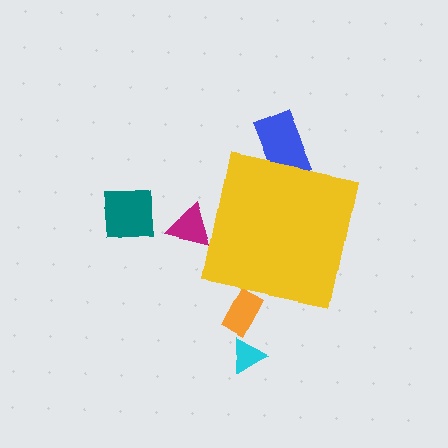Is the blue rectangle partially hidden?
Yes, the blue rectangle is partially hidden behind the yellow square.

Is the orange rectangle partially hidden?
Yes, the orange rectangle is partially hidden behind the yellow square.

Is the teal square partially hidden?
No, the teal square is fully visible.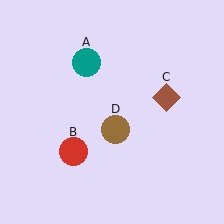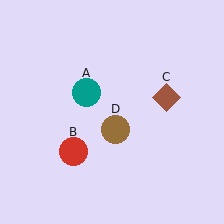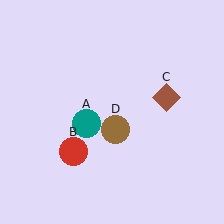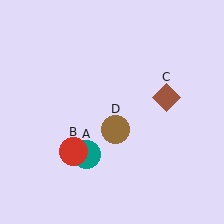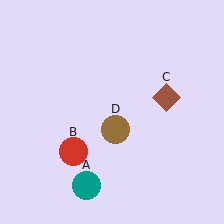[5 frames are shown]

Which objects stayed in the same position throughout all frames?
Red circle (object B) and brown diamond (object C) and brown circle (object D) remained stationary.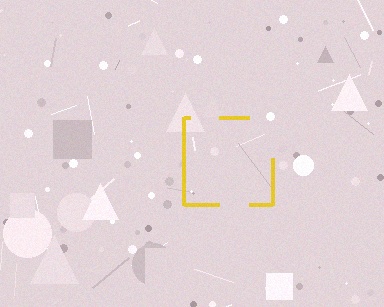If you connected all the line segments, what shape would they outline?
They would outline a square.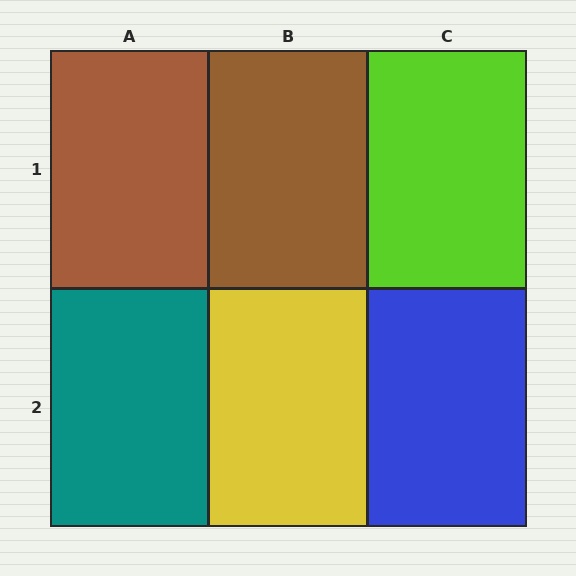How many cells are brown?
2 cells are brown.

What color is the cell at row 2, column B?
Yellow.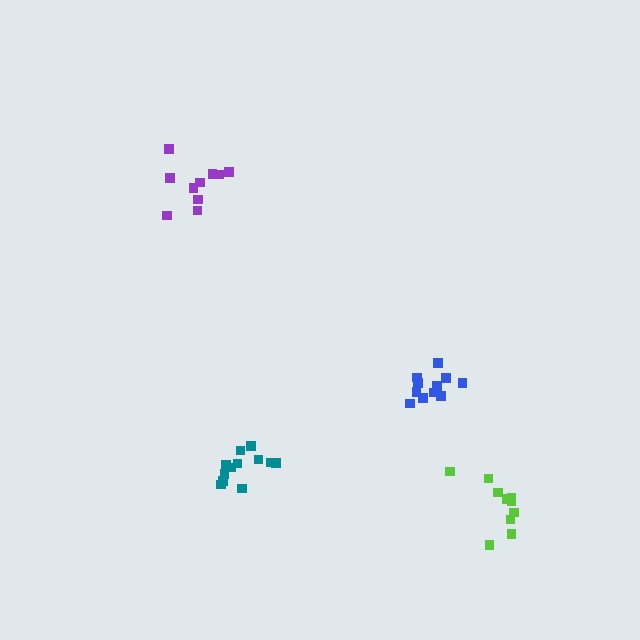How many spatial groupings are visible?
There are 4 spatial groupings.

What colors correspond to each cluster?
The clusters are colored: purple, blue, teal, lime.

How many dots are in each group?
Group 1: 10 dots, Group 2: 11 dots, Group 3: 12 dots, Group 4: 10 dots (43 total).